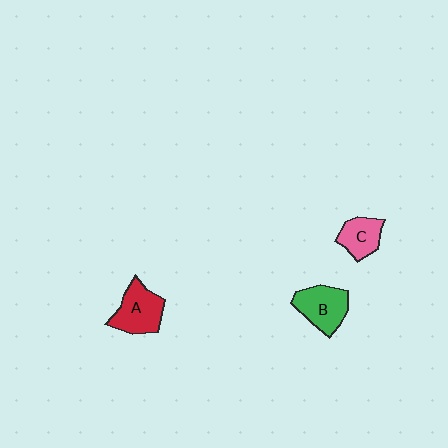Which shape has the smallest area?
Shape C (pink).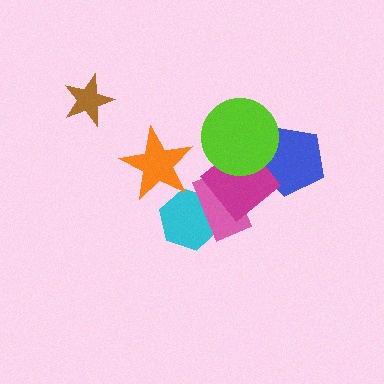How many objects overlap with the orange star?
1 object overlaps with the orange star.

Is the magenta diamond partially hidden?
Yes, it is partially covered by another shape.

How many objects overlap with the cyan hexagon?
2 objects overlap with the cyan hexagon.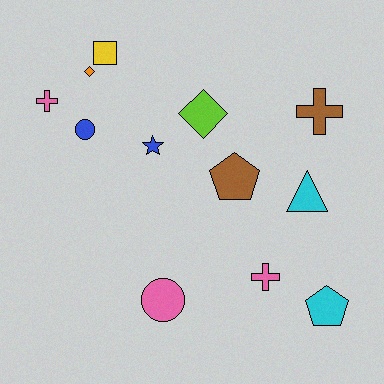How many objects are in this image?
There are 12 objects.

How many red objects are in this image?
There are no red objects.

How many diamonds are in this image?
There are 2 diamonds.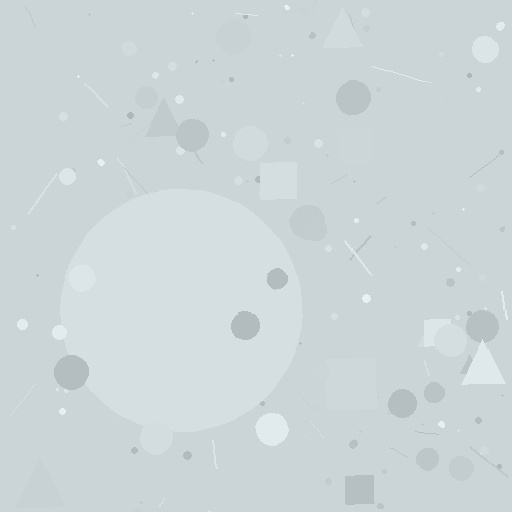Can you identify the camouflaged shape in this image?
The camouflaged shape is a circle.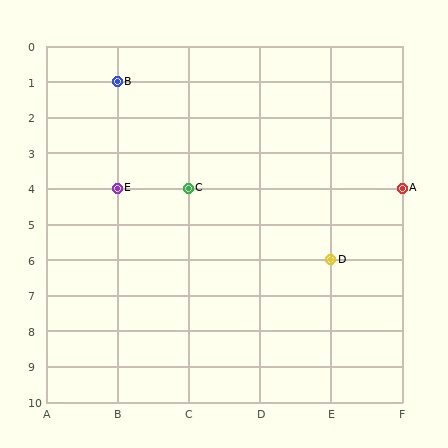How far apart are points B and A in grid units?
Points B and A are 4 columns and 3 rows apart (about 5.0 grid units diagonally).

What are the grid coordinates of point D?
Point D is at grid coordinates (E, 6).